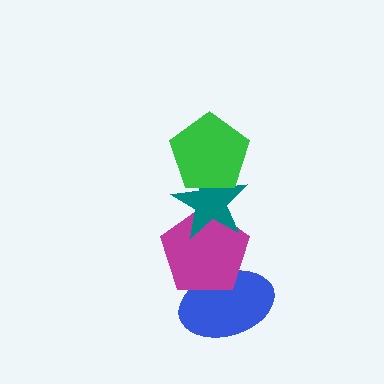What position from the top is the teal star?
The teal star is 2nd from the top.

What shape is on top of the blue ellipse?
The magenta pentagon is on top of the blue ellipse.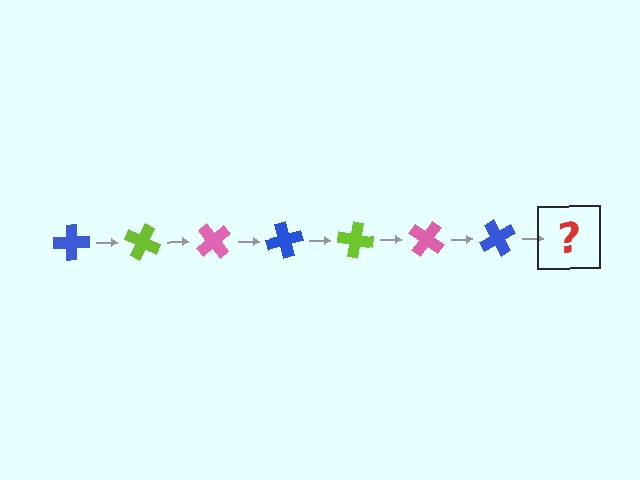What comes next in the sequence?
The next element should be a lime cross, rotated 175 degrees from the start.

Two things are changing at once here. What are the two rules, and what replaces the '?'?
The two rules are that it rotates 25 degrees each step and the color cycles through blue, lime, and pink. The '?' should be a lime cross, rotated 175 degrees from the start.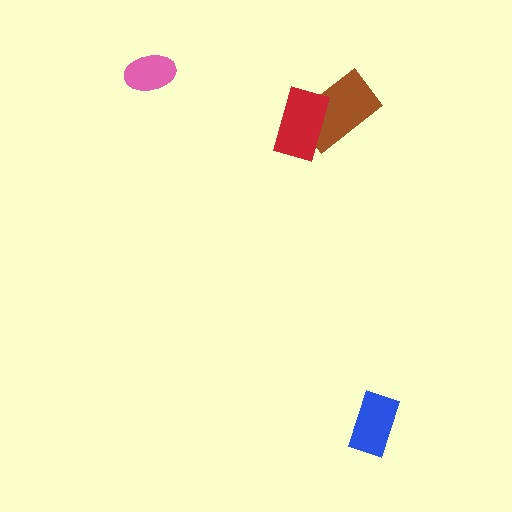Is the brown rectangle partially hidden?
Yes, it is partially covered by another shape.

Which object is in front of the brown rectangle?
The red rectangle is in front of the brown rectangle.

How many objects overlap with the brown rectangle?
1 object overlaps with the brown rectangle.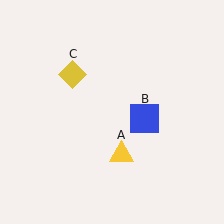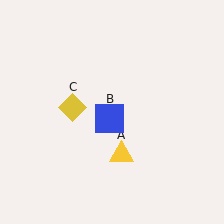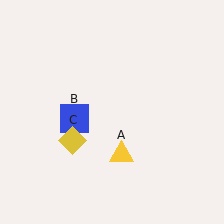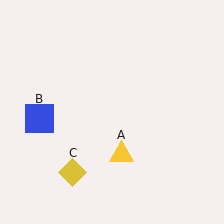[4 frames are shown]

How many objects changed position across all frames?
2 objects changed position: blue square (object B), yellow diamond (object C).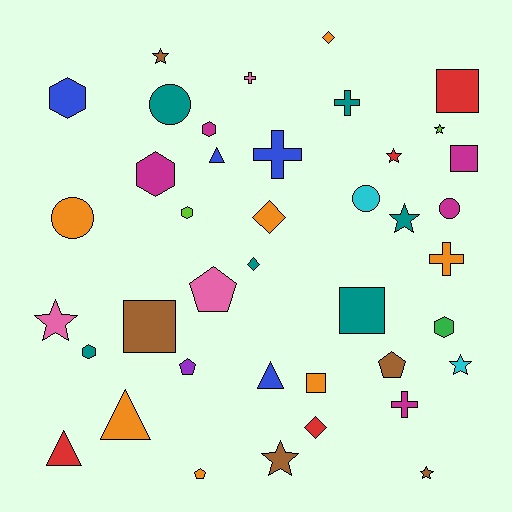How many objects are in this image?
There are 40 objects.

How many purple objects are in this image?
There is 1 purple object.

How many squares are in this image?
There are 5 squares.